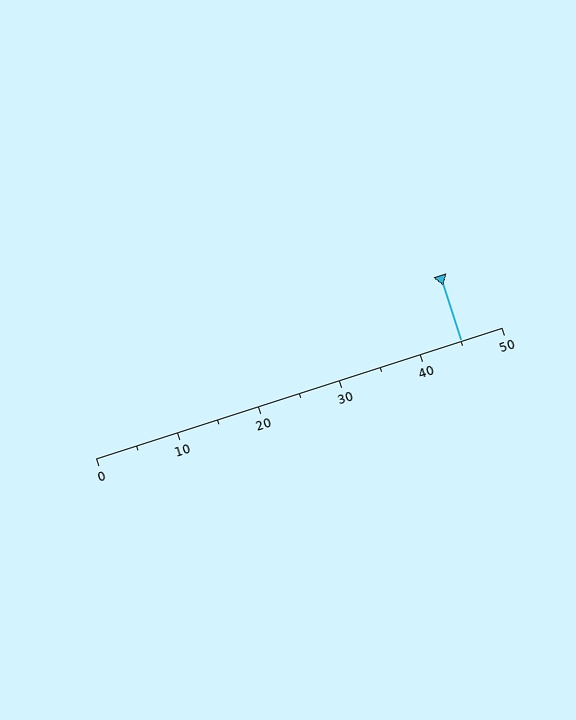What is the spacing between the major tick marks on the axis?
The major ticks are spaced 10 apart.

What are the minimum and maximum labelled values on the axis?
The axis runs from 0 to 50.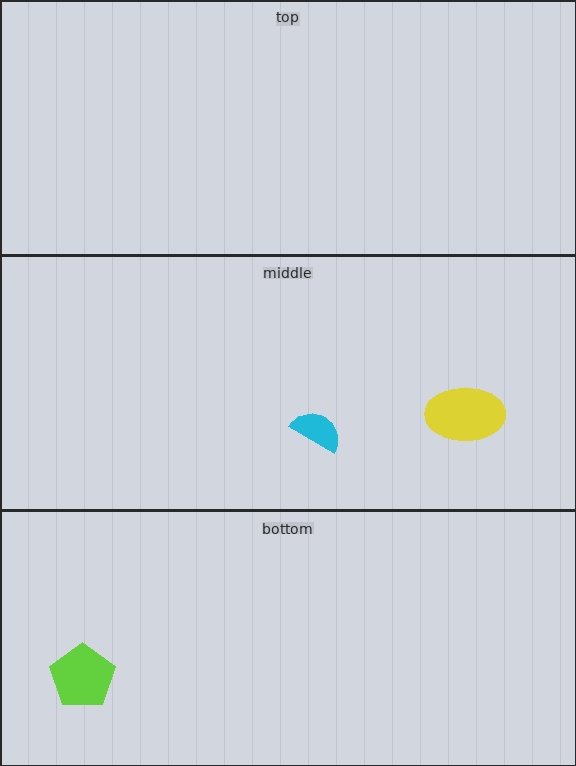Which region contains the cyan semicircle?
The middle region.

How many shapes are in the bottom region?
1.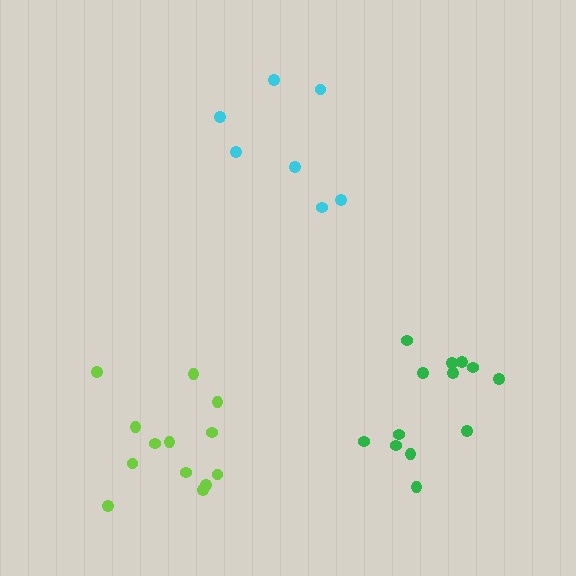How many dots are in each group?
Group 1: 7 dots, Group 2: 13 dots, Group 3: 13 dots (33 total).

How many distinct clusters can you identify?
There are 3 distinct clusters.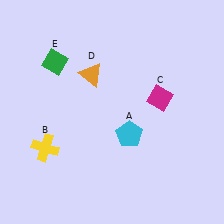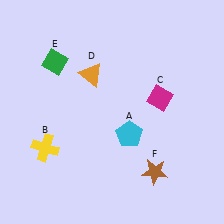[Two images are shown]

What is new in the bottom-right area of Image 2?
A brown star (F) was added in the bottom-right area of Image 2.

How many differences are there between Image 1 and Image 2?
There is 1 difference between the two images.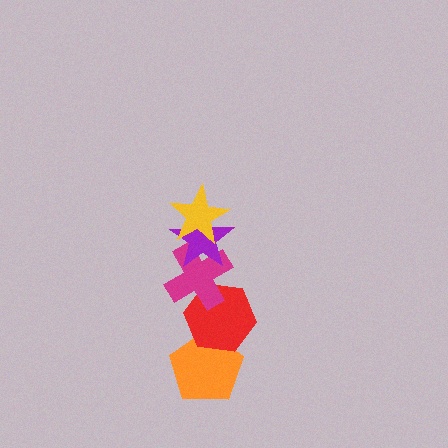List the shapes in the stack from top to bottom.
From top to bottom: the yellow star, the purple star, the magenta cross, the red hexagon, the orange pentagon.